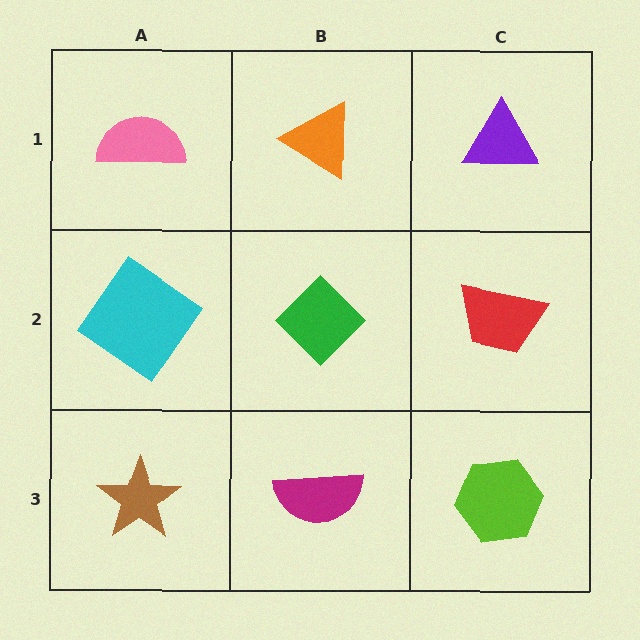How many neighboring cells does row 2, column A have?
3.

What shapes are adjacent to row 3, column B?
A green diamond (row 2, column B), a brown star (row 3, column A), a lime hexagon (row 3, column C).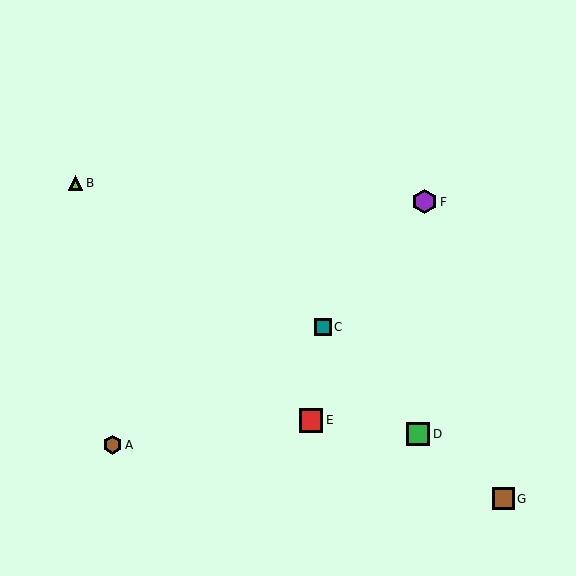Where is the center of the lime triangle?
The center of the lime triangle is at (76, 183).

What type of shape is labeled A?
Shape A is a brown hexagon.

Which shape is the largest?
The purple hexagon (labeled F) is the largest.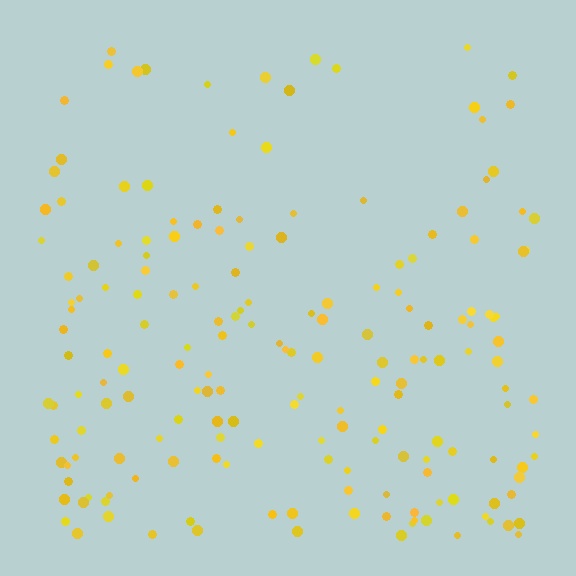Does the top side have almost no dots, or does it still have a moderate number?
Still a moderate number, just noticeably fewer than the bottom.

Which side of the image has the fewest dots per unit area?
The top.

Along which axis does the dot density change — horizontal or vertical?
Vertical.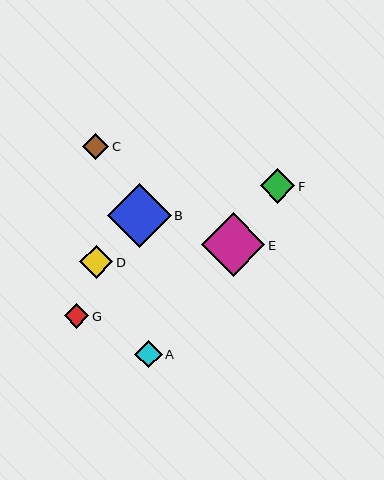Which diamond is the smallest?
Diamond G is the smallest with a size of approximately 25 pixels.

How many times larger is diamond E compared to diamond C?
Diamond E is approximately 2.4 times the size of diamond C.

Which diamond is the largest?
Diamond B is the largest with a size of approximately 64 pixels.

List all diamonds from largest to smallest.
From largest to smallest: B, E, F, D, A, C, G.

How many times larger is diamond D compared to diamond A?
Diamond D is approximately 1.2 times the size of diamond A.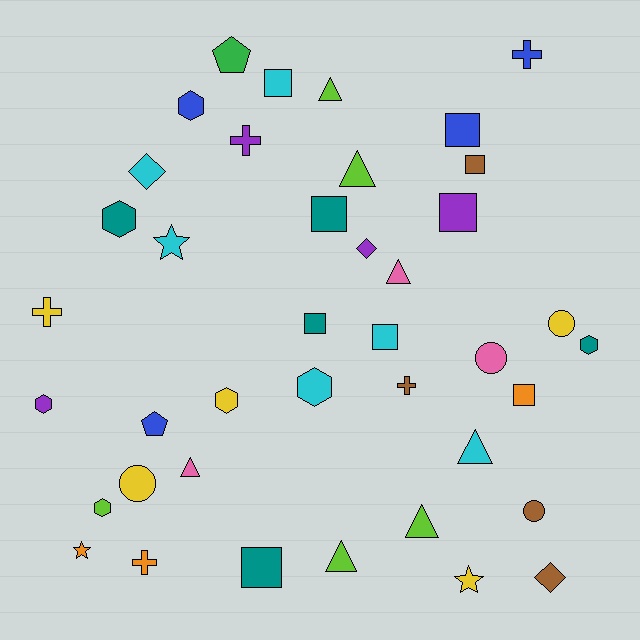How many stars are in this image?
There are 3 stars.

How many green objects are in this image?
There is 1 green object.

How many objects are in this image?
There are 40 objects.